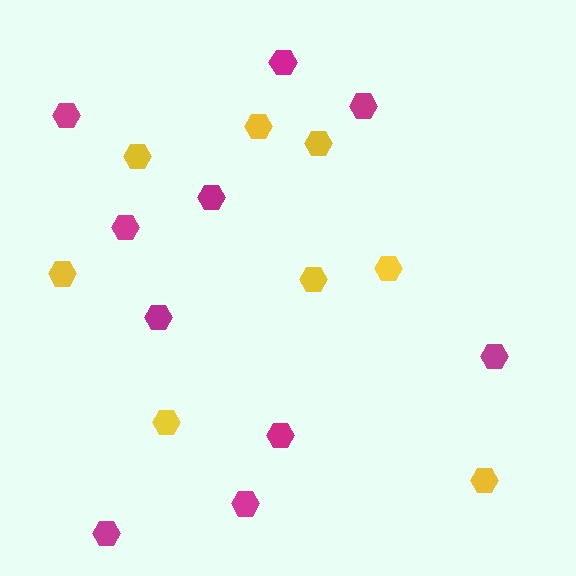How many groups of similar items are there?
There are 2 groups: one group of magenta hexagons (10) and one group of yellow hexagons (8).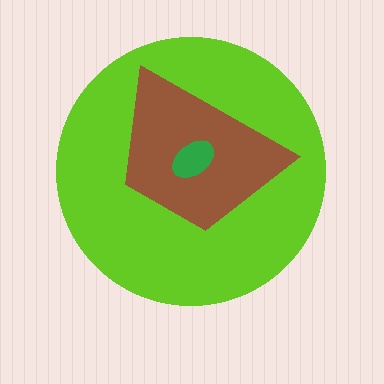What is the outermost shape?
The lime circle.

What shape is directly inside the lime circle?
The brown trapezoid.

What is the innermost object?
The green ellipse.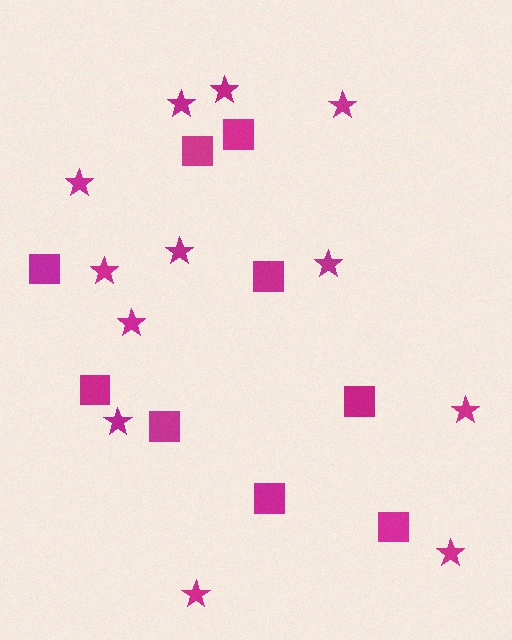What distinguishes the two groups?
There are 2 groups: one group of stars (12) and one group of squares (9).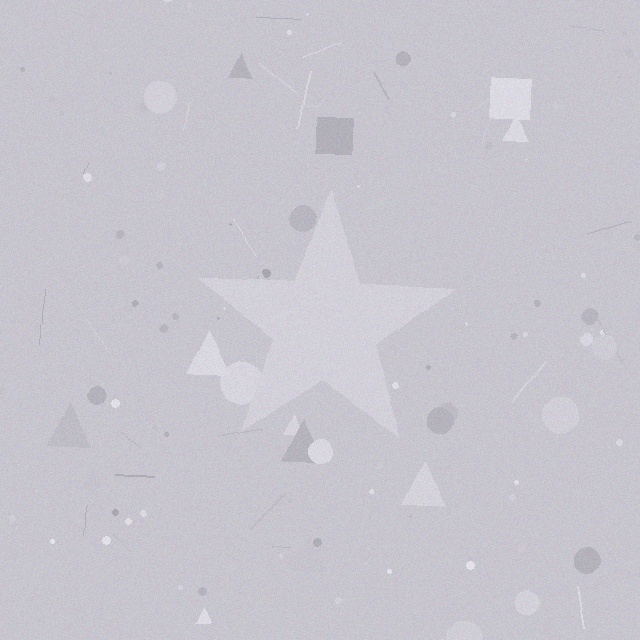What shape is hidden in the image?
A star is hidden in the image.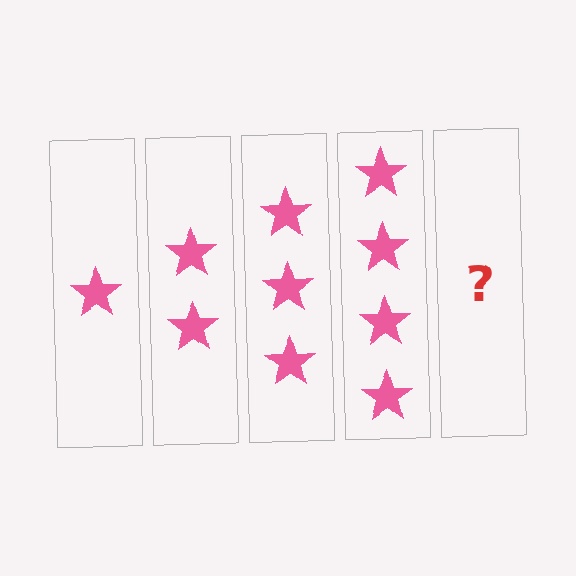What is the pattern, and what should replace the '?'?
The pattern is that each step adds one more star. The '?' should be 5 stars.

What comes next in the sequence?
The next element should be 5 stars.